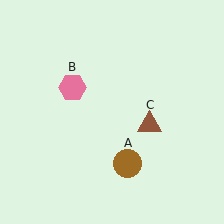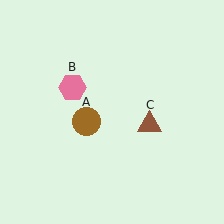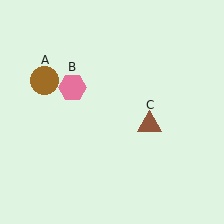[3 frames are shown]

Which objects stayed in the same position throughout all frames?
Pink hexagon (object B) and brown triangle (object C) remained stationary.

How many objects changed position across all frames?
1 object changed position: brown circle (object A).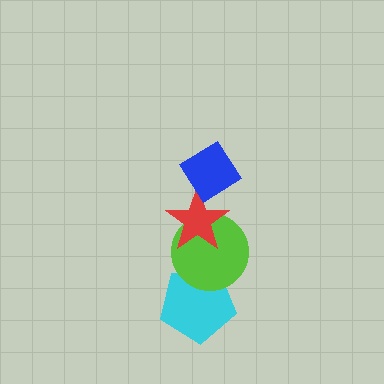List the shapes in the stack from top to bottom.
From top to bottom: the blue diamond, the red star, the lime circle, the cyan pentagon.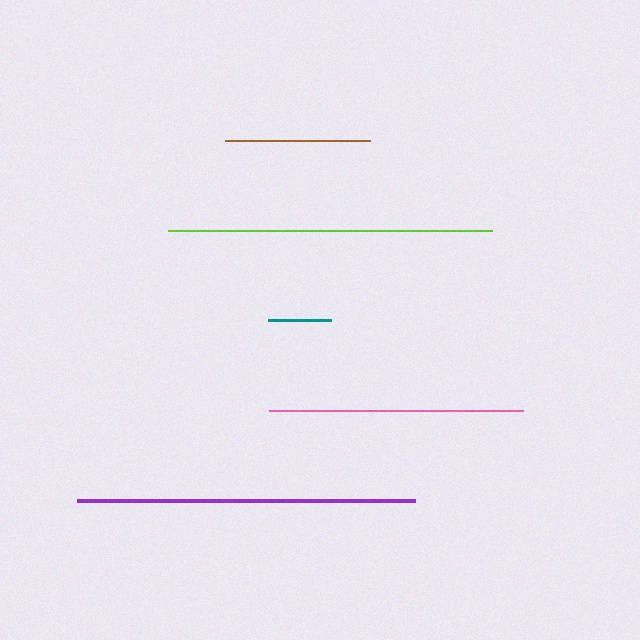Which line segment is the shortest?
The teal line is the shortest at approximately 63 pixels.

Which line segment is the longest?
The purple line is the longest at approximately 338 pixels.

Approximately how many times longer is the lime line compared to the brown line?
The lime line is approximately 2.2 times the length of the brown line.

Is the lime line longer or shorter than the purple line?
The purple line is longer than the lime line.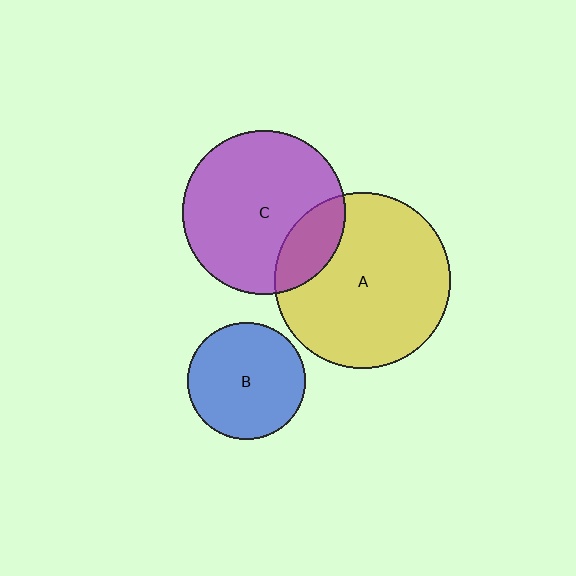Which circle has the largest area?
Circle A (yellow).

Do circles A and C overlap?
Yes.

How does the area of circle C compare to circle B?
Approximately 1.9 times.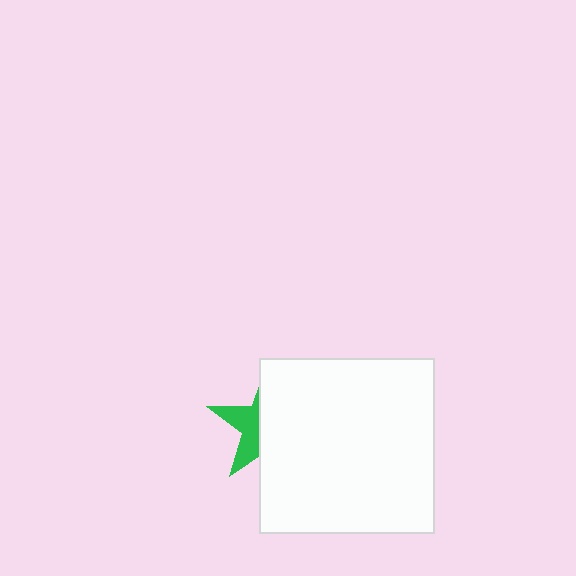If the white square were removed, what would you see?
You would see the complete green star.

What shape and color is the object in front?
The object in front is a white square.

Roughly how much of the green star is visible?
A small part of it is visible (roughly 37%).